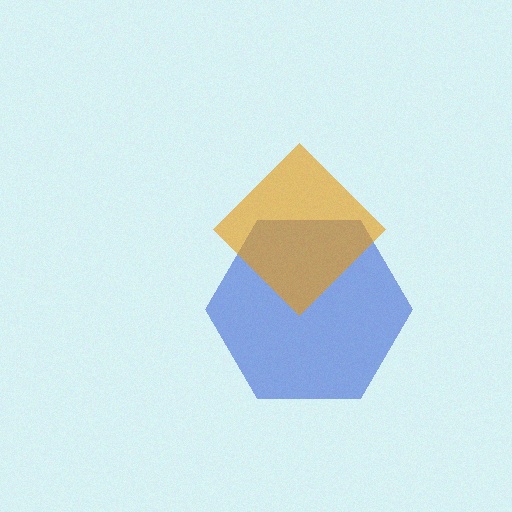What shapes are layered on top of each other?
The layered shapes are: a blue hexagon, an orange diamond.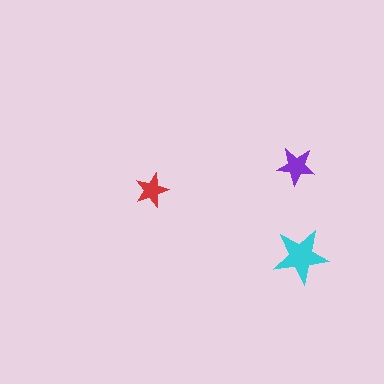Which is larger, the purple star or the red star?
The purple one.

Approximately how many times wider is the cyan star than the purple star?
About 1.5 times wider.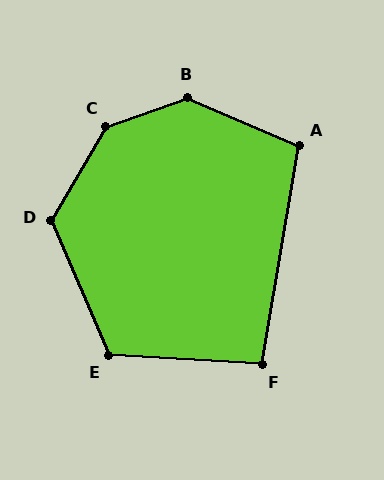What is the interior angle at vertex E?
Approximately 116 degrees (obtuse).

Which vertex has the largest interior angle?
C, at approximately 140 degrees.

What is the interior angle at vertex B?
Approximately 137 degrees (obtuse).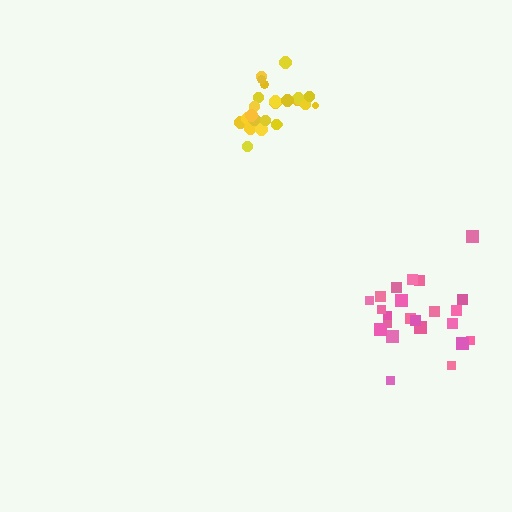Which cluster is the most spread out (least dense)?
Pink.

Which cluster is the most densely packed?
Yellow.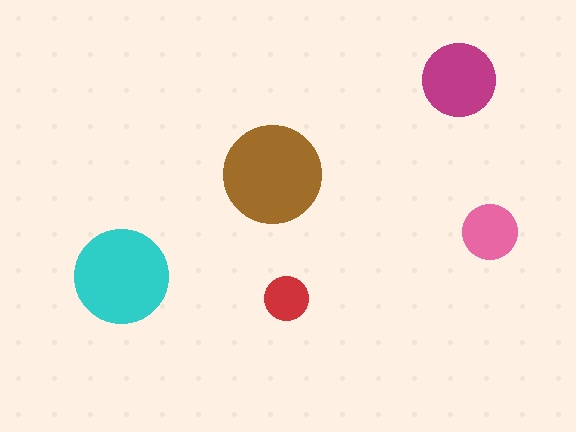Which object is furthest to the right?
The pink circle is rightmost.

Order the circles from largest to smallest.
the brown one, the cyan one, the magenta one, the pink one, the red one.